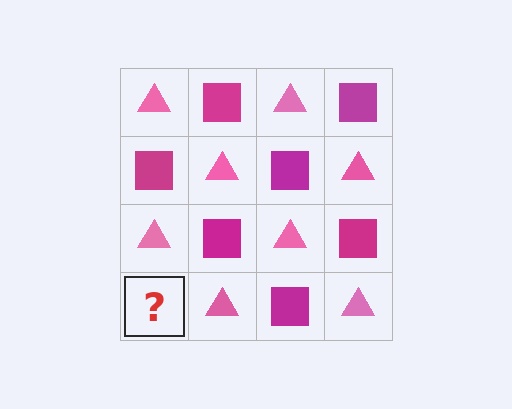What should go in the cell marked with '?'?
The missing cell should contain a magenta square.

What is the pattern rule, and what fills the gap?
The rule is that it alternates pink triangle and magenta square in a checkerboard pattern. The gap should be filled with a magenta square.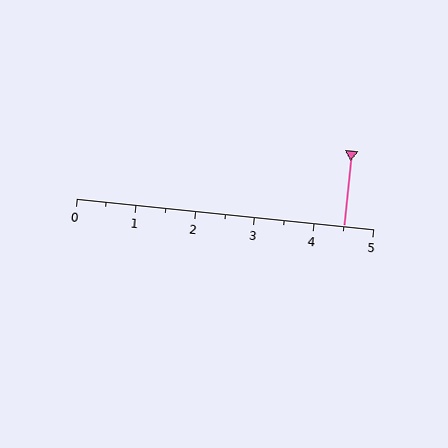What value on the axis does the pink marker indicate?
The marker indicates approximately 4.5.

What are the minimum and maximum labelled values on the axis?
The axis runs from 0 to 5.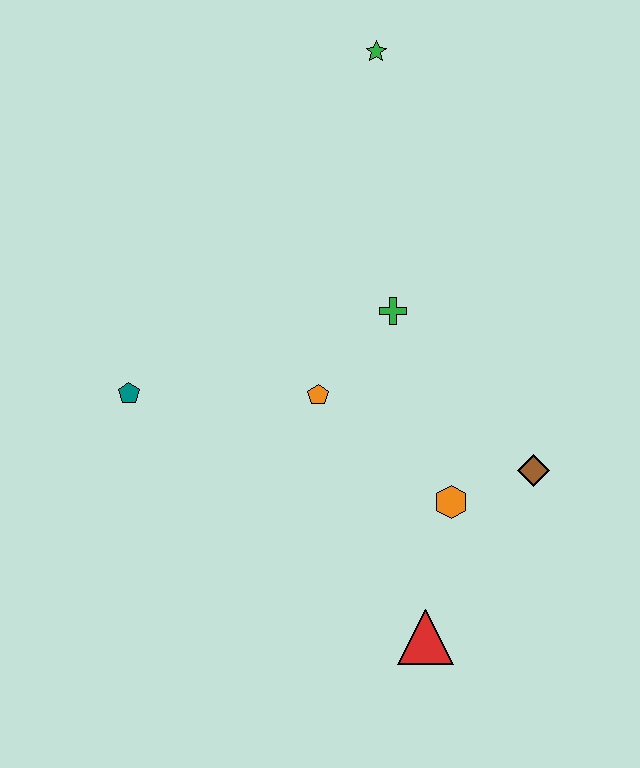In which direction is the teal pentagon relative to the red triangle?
The teal pentagon is to the left of the red triangle.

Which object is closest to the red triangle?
The orange hexagon is closest to the red triangle.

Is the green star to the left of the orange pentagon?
No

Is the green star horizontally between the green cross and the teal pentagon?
Yes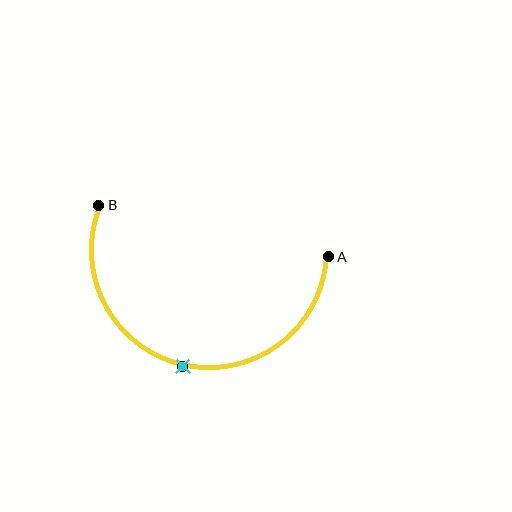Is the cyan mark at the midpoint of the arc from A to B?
Yes. The cyan mark lies on the arc at equal arc-length from both A and B — it is the arc midpoint.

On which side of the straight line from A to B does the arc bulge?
The arc bulges below the straight line connecting A and B.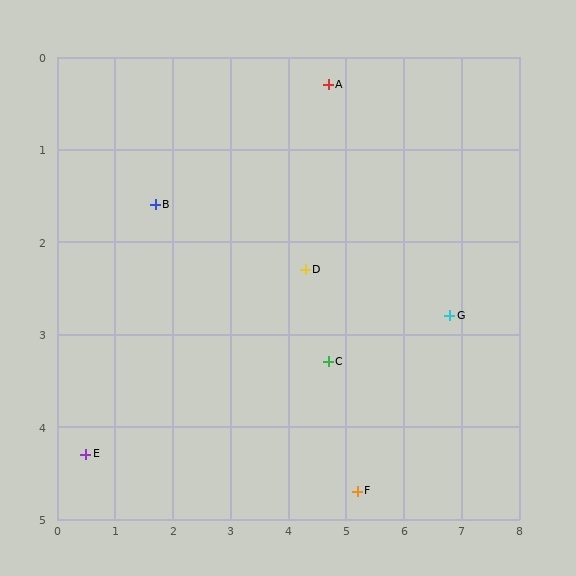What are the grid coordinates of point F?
Point F is at approximately (5.2, 4.7).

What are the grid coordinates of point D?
Point D is at approximately (4.3, 2.3).